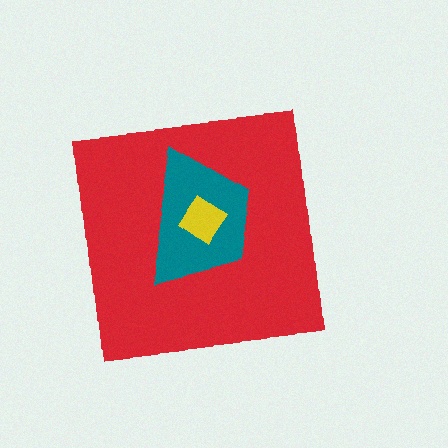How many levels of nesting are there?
3.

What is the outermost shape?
The red square.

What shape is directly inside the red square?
The teal trapezoid.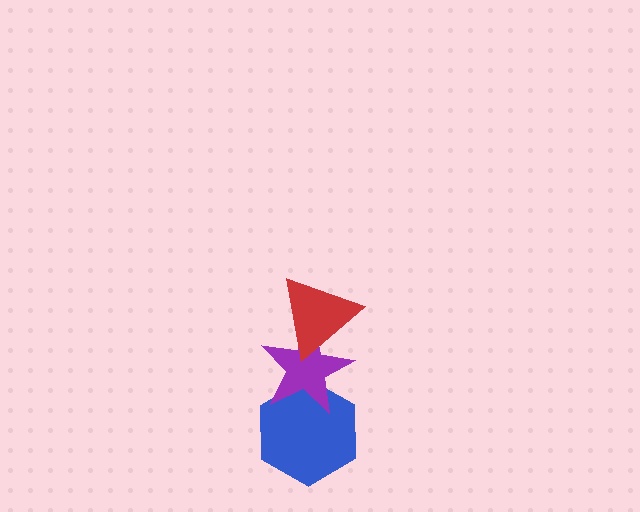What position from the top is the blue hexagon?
The blue hexagon is 3rd from the top.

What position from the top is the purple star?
The purple star is 2nd from the top.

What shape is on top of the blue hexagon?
The purple star is on top of the blue hexagon.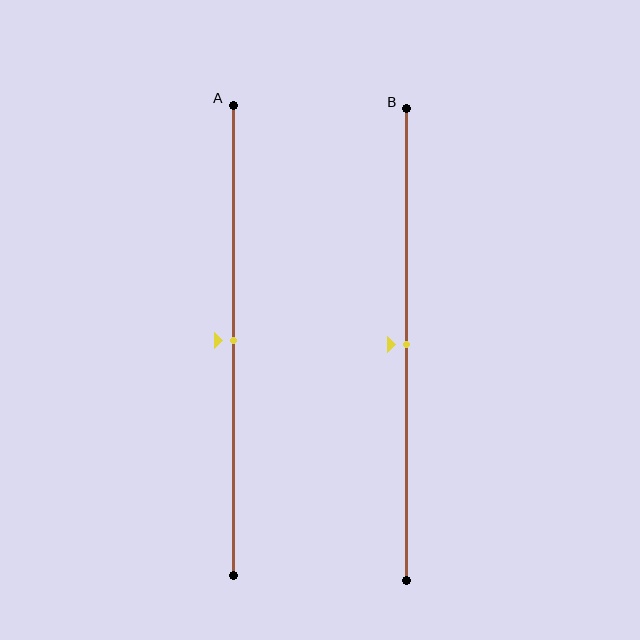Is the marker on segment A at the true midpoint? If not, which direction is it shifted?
Yes, the marker on segment A is at the true midpoint.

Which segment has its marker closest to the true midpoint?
Segment A has its marker closest to the true midpoint.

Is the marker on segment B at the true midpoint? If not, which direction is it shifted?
Yes, the marker on segment B is at the true midpoint.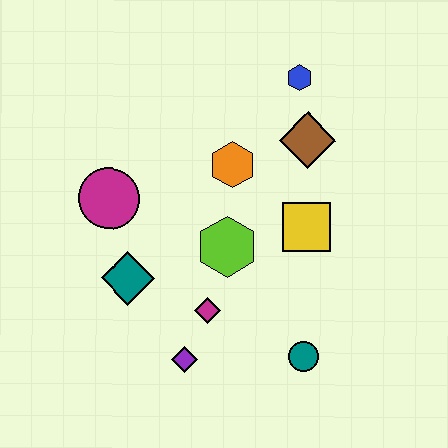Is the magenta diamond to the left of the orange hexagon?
Yes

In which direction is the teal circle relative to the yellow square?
The teal circle is below the yellow square.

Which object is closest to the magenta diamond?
The purple diamond is closest to the magenta diamond.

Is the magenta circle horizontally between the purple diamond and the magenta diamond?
No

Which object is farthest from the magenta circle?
The teal circle is farthest from the magenta circle.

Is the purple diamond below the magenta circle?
Yes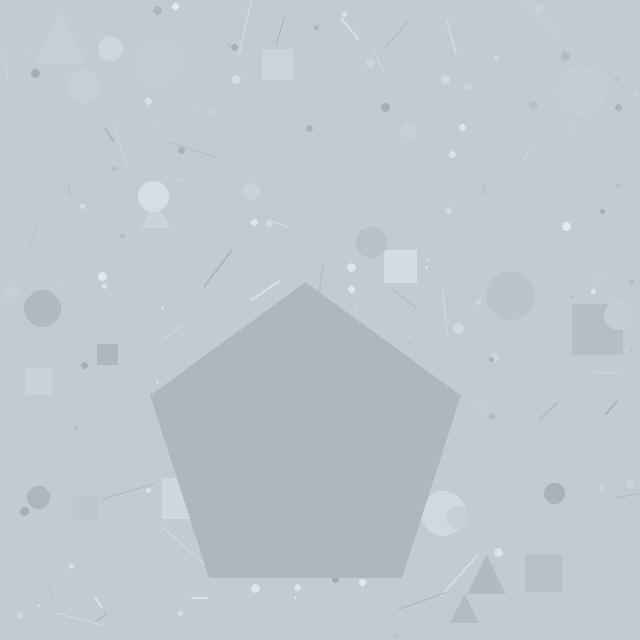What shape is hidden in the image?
A pentagon is hidden in the image.